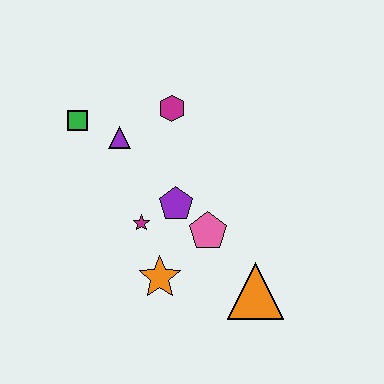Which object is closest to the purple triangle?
The green square is closest to the purple triangle.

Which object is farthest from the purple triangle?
The orange triangle is farthest from the purple triangle.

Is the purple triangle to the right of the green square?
Yes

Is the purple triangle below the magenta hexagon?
Yes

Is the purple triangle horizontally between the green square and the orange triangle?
Yes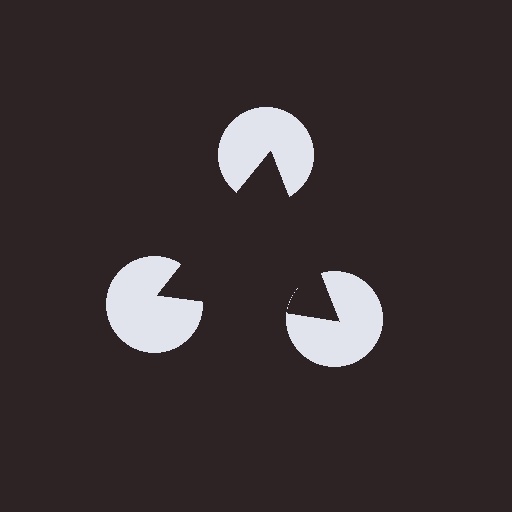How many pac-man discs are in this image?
There are 3 — one at each vertex of the illusory triangle.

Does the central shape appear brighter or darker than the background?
It typically appears slightly darker than the background, even though no actual brightness change is drawn.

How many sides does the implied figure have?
3 sides.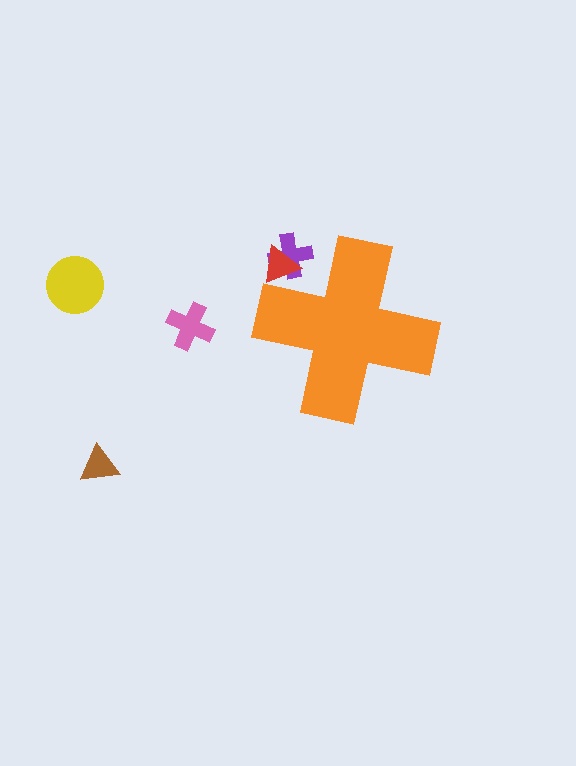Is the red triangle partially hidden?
Yes, the red triangle is partially hidden behind the orange cross.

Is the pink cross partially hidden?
No, the pink cross is fully visible.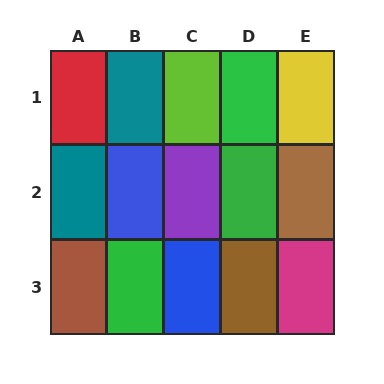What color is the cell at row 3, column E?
Magenta.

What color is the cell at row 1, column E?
Yellow.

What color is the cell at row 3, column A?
Brown.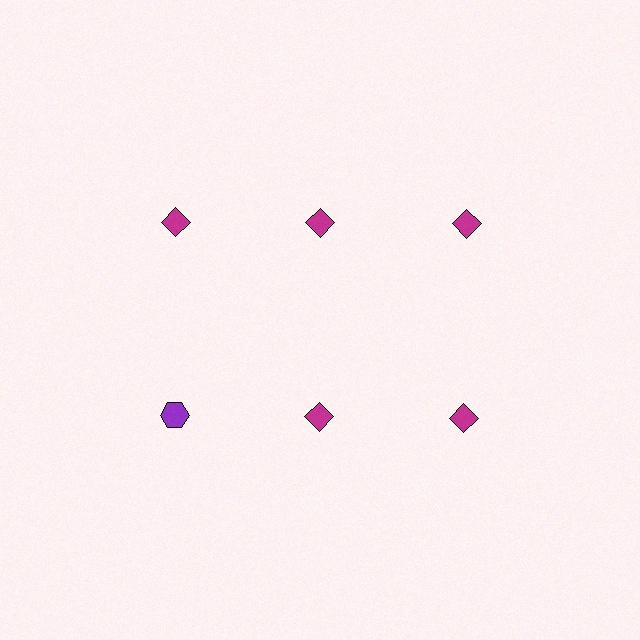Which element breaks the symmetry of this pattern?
The purple hexagon in the second row, leftmost column breaks the symmetry. All other shapes are magenta diamonds.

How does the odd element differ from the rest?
It differs in both color (purple instead of magenta) and shape (hexagon instead of diamond).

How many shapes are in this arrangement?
There are 6 shapes arranged in a grid pattern.